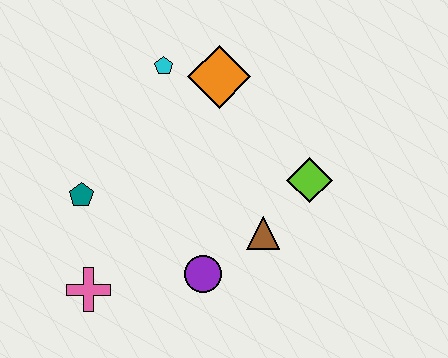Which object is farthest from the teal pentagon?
The lime diamond is farthest from the teal pentagon.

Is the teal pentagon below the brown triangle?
No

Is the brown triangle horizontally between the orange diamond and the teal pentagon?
No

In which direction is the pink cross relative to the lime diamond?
The pink cross is to the left of the lime diamond.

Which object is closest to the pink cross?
The teal pentagon is closest to the pink cross.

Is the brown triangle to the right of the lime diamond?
No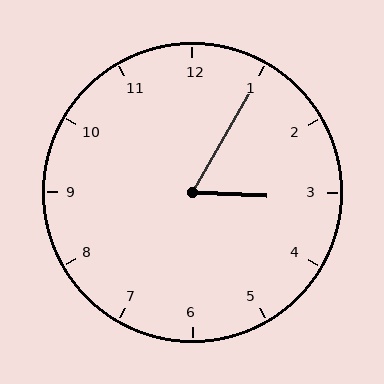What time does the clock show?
3:05.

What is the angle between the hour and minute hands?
Approximately 62 degrees.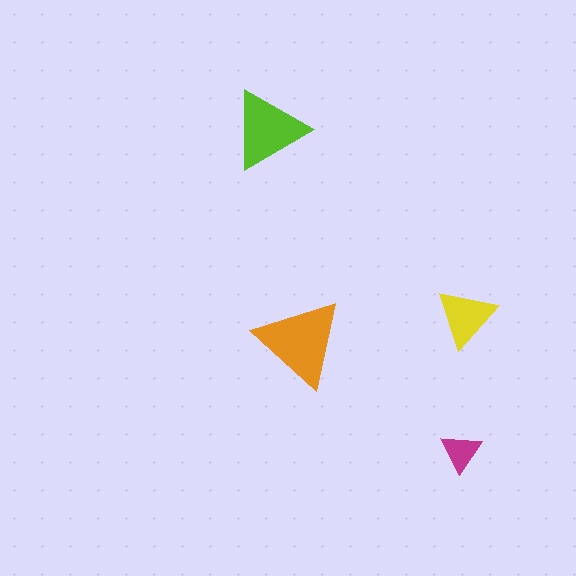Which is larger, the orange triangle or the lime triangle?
The orange one.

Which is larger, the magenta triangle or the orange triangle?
The orange one.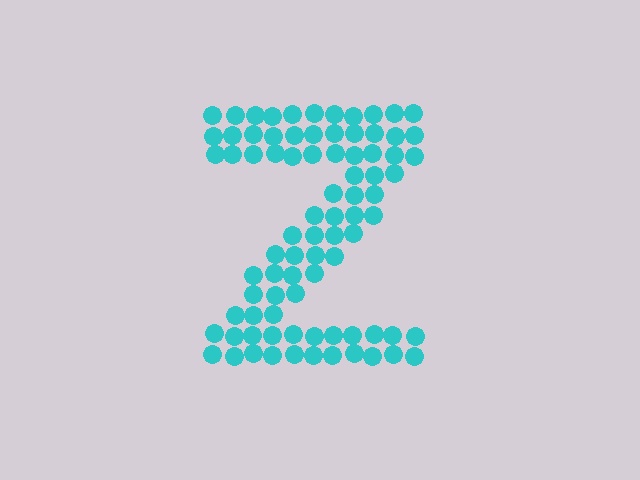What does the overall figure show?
The overall figure shows the letter Z.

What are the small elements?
The small elements are circles.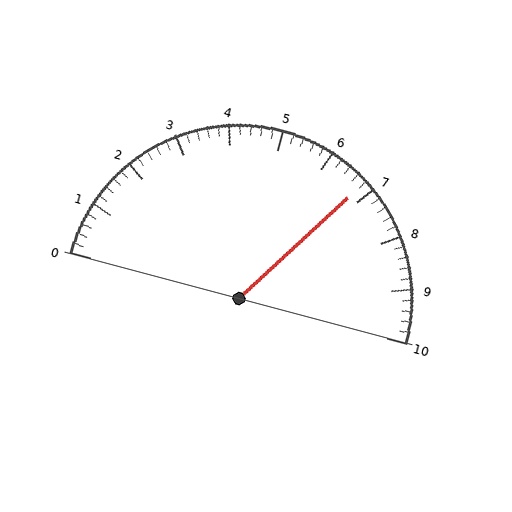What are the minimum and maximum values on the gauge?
The gauge ranges from 0 to 10.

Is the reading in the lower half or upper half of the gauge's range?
The reading is in the upper half of the range (0 to 10).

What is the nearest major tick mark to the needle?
The nearest major tick mark is 7.